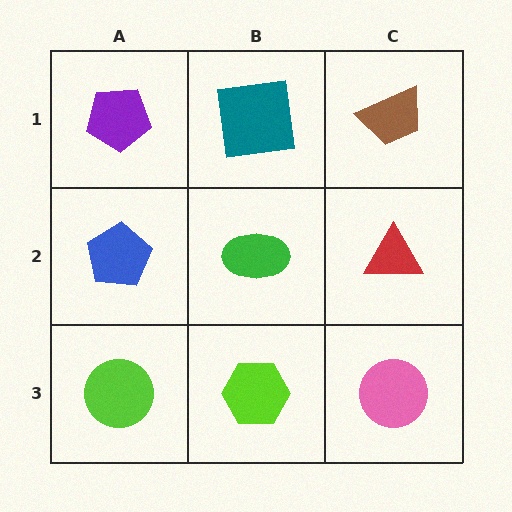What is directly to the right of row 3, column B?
A pink circle.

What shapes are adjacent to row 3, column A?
A blue pentagon (row 2, column A), a lime hexagon (row 3, column B).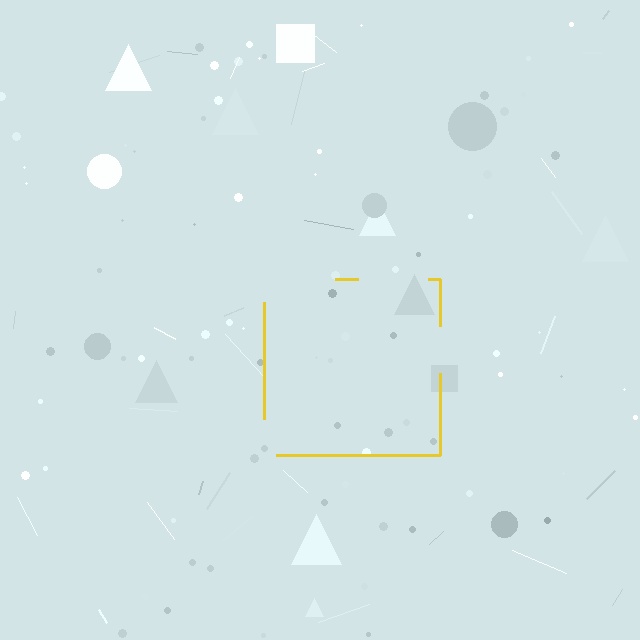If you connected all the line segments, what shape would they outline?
They would outline a square.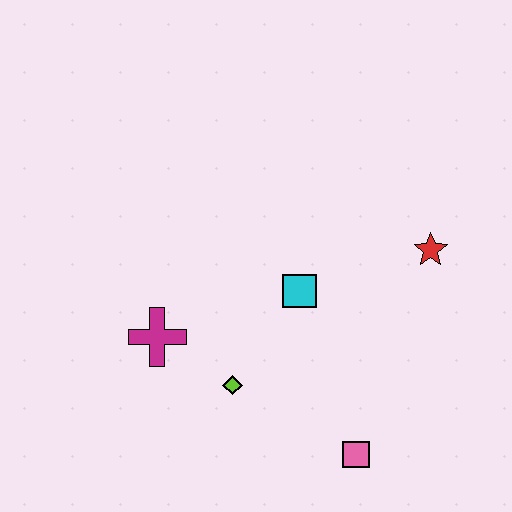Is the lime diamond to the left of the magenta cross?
No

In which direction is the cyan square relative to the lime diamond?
The cyan square is above the lime diamond.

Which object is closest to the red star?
The cyan square is closest to the red star.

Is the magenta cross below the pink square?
No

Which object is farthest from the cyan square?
The pink square is farthest from the cyan square.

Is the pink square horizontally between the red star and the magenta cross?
Yes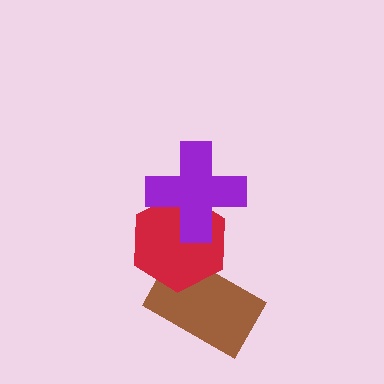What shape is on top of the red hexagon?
The purple cross is on top of the red hexagon.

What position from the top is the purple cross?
The purple cross is 1st from the top.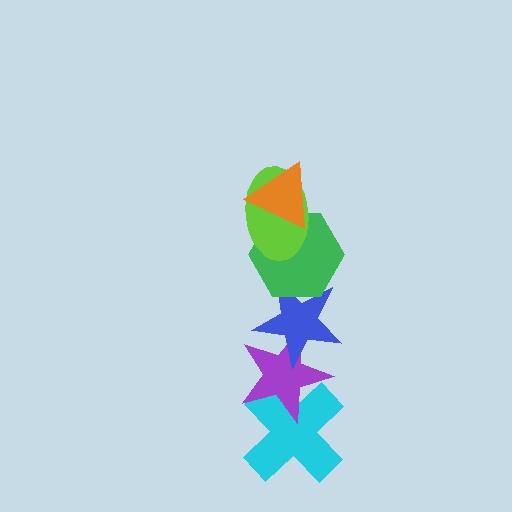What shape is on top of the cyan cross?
The purple star is on top of the cyan cross.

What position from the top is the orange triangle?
The orange triangle is 1st from the top.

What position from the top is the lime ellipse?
The lime ellipse is 2nd from the top.